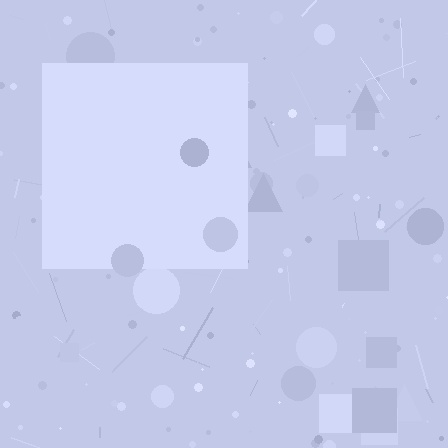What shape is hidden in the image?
A square is hidden in the image.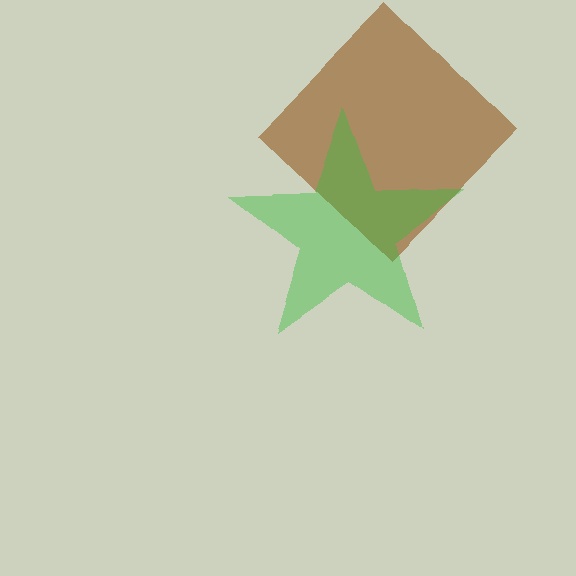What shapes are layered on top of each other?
The layered shapes are: a brown diamond, a green star.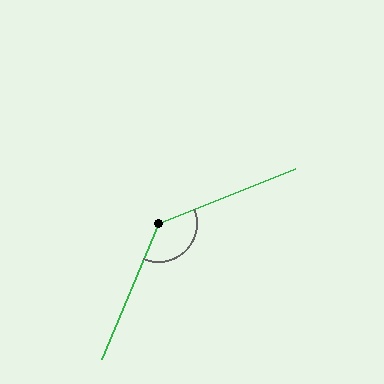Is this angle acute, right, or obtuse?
It is obtuse.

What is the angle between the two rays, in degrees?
Approximately 134 degrees.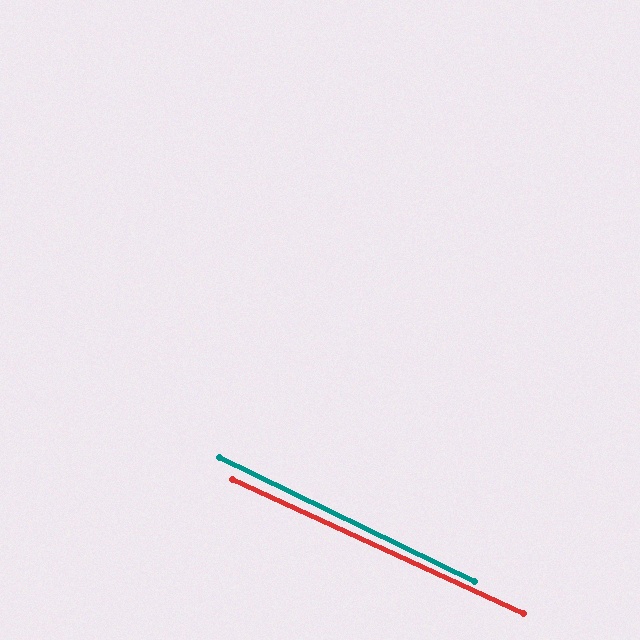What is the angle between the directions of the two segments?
Approximately 1 degree.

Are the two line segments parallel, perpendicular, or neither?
Parallel — their directions differ by only 1.3°.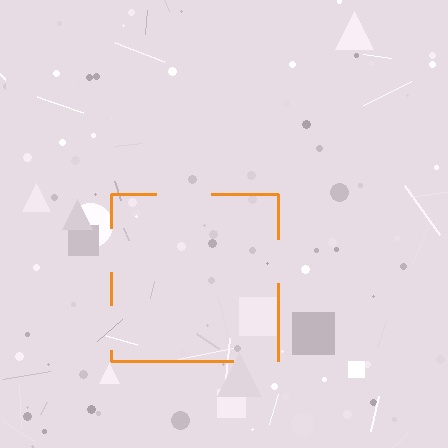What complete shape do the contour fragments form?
The contour fragments form a square.